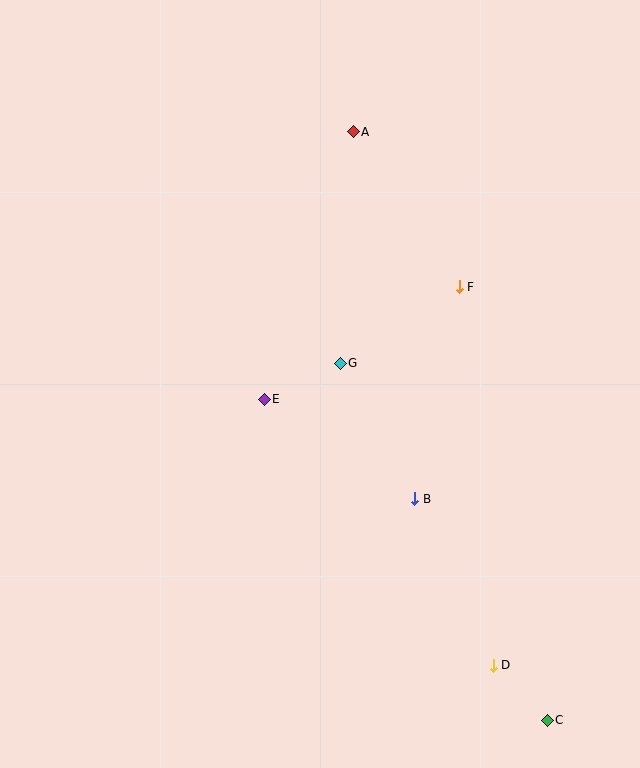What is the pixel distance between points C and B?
The distance between C and B is 258 pixels.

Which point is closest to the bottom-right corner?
Point C is closest to the bottom-right corner.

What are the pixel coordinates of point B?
Point B is at (415, 499).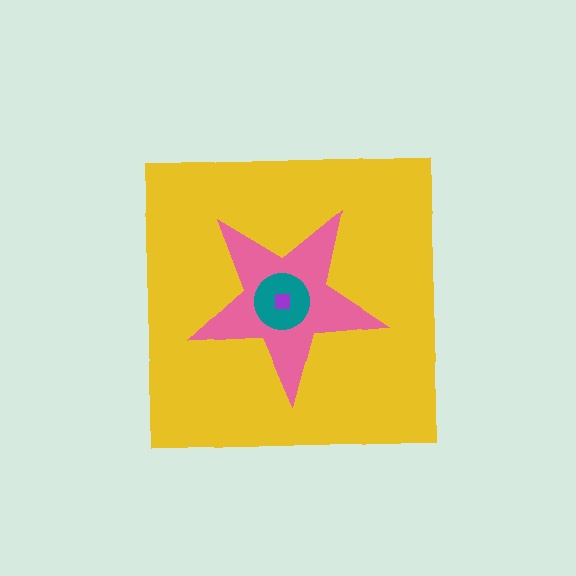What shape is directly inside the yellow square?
The pink star.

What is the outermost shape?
The yellow square.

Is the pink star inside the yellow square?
Yes.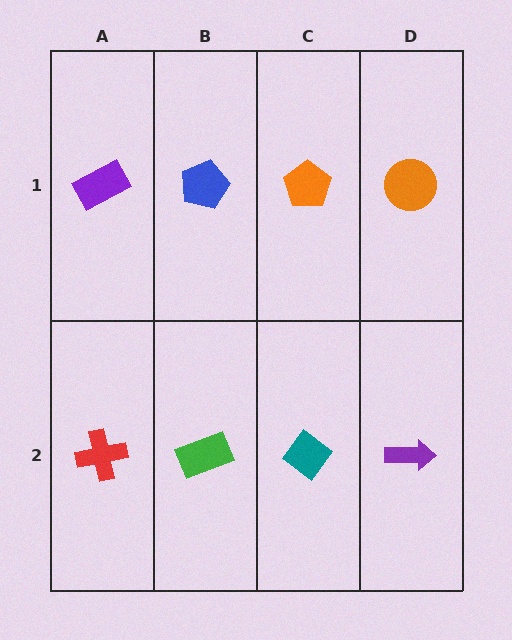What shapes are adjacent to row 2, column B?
A blue pentagon (row 1, column B), a red cross (row 2, column A), a teal diamond (row 2, column C).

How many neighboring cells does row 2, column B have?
3.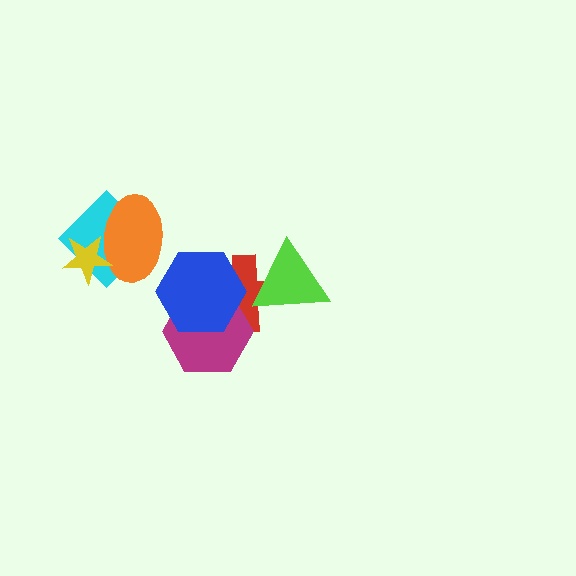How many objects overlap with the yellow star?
2 objects overlap with the yellow star.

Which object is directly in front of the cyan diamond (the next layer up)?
The orange ellipse is directly in front of the cyan diamond.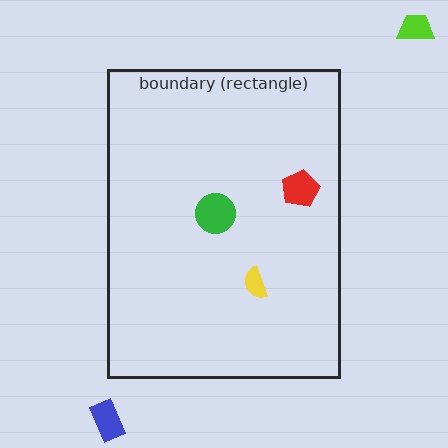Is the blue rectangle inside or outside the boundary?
Outside.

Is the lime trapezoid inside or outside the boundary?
Outside.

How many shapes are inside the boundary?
3 inside, 2 outside.